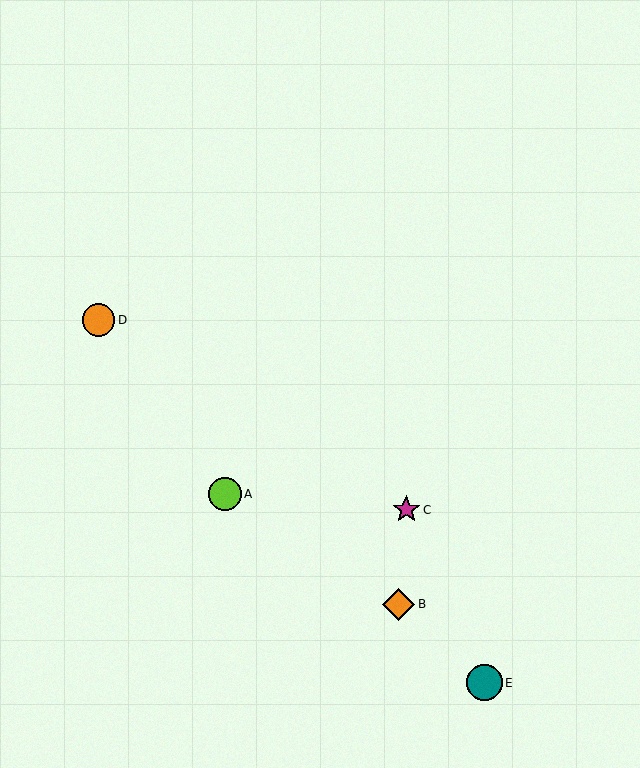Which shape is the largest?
The teal circle (labeled E) is the largest.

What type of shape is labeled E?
Shape E is a teal circle.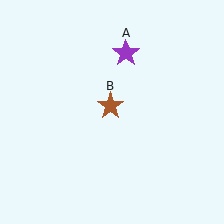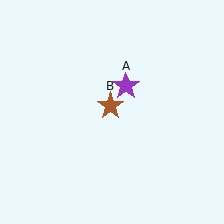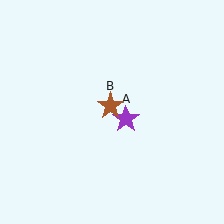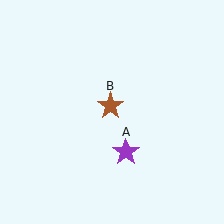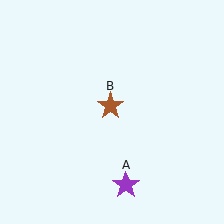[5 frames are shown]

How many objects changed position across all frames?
1 object changed position: purple star (object A).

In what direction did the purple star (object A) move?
The purple star (object A) moved down.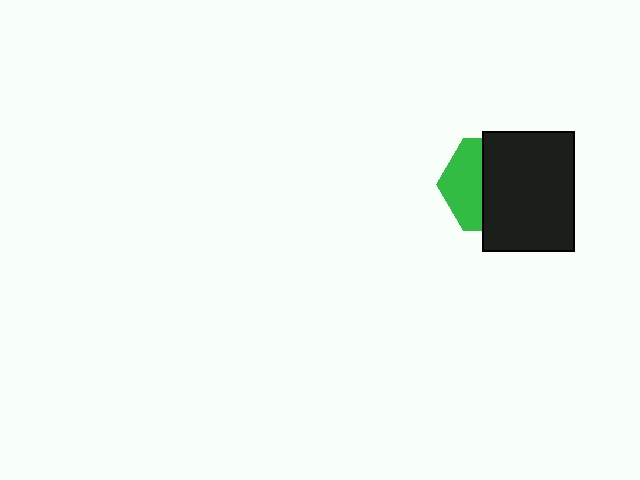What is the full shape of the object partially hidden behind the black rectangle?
The partially hidden object is a green hexagon.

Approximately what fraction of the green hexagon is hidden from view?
Roughly 61% of the green hexagon is hidden behind the black rectangle.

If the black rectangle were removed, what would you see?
You would see the complete green hexagon.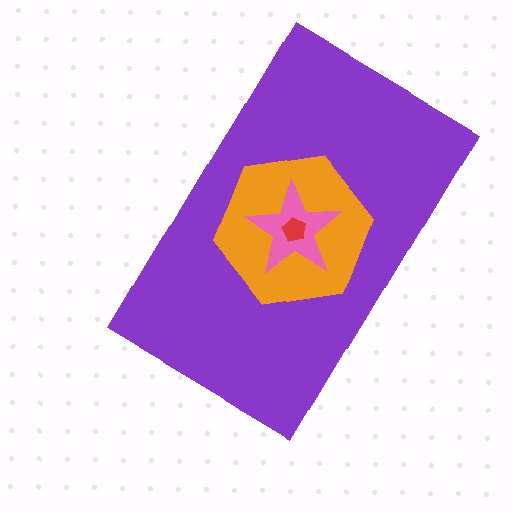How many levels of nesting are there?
4.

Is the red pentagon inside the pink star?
Yes.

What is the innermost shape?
The red pentagon.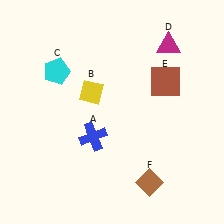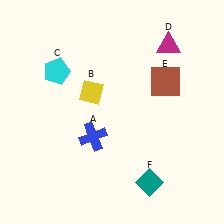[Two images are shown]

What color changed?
The diamond (F) changed from brown in Image 1 to teal in Image 2.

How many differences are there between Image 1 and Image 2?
There is 1 difference between the two images.